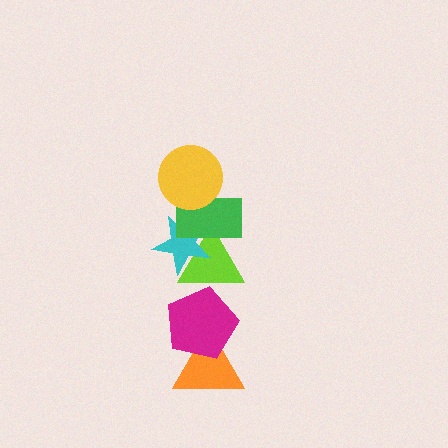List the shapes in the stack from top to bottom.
From top to bottom: the yellow circle, the green rectangle, the cyan star, the lime triangle, the magenta pentagon, the orange triangle.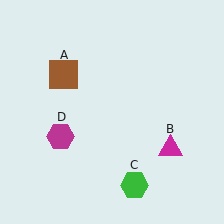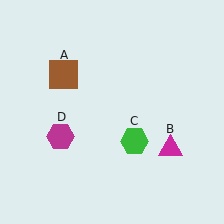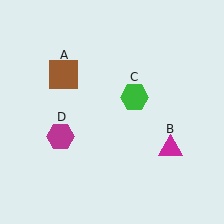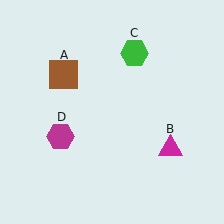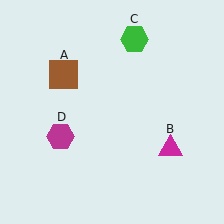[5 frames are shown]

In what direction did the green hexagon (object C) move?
The green hexagon (object C) moved up.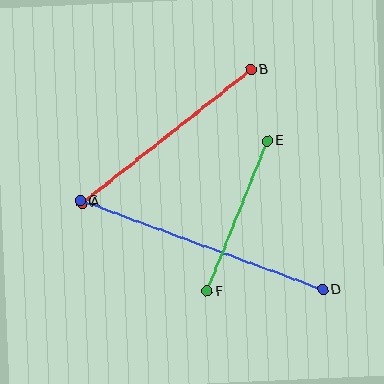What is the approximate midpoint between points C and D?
The midpoint is at approximately (202, 245) pixels.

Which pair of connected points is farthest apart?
Points C and D are farthest apart.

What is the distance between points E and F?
The distance is approximately 162 pixels.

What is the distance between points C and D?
The distance is approximately 258 pixels.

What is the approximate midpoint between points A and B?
The midpoint is at approximately (167, 136) pixels.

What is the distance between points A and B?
The distance is approximately 216 pixels.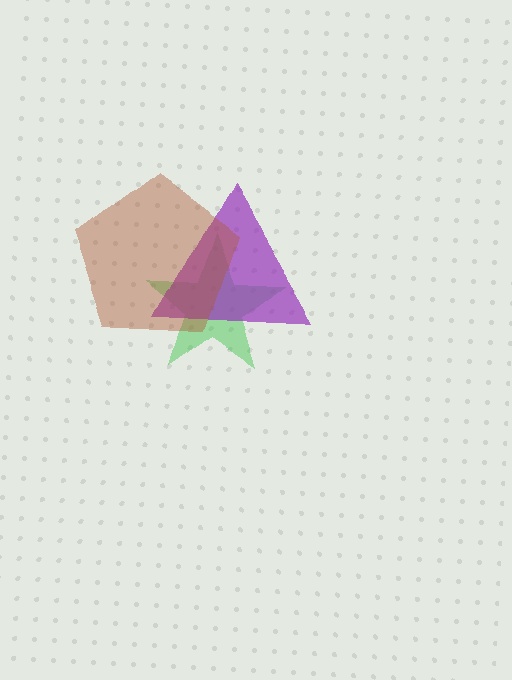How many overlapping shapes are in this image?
There are 3 overlapping shapes in the image.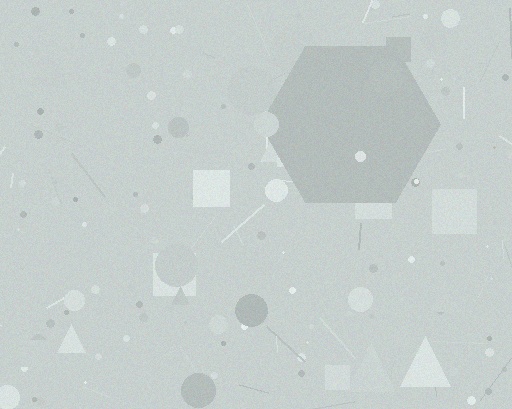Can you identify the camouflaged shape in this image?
The camouflaged shape is a hexagon.